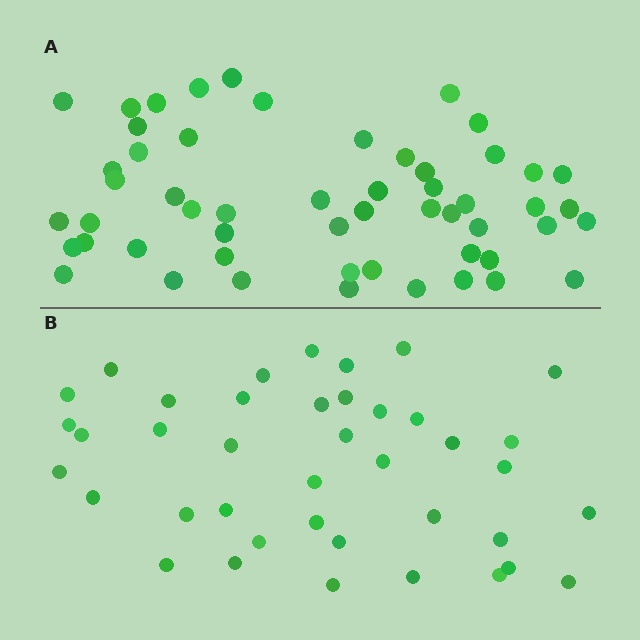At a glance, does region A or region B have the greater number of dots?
Region A (the top region) has more dots.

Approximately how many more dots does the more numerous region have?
Region A has approximately 15 more dots than region B.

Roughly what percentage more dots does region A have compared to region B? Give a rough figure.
About 35% more.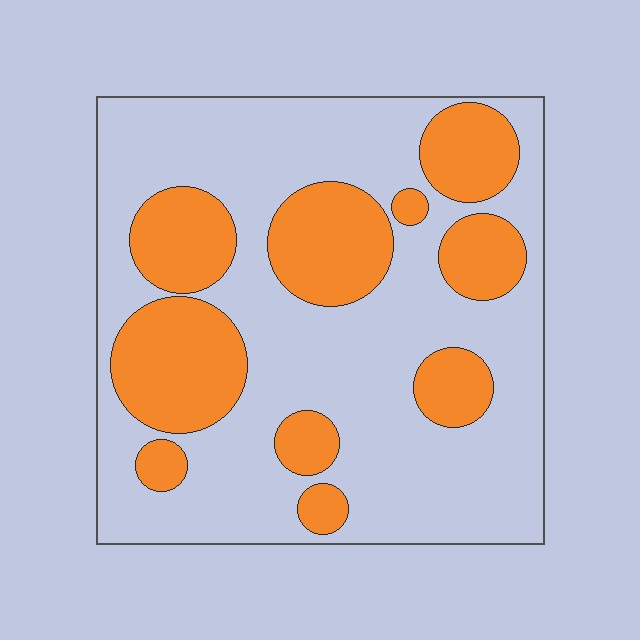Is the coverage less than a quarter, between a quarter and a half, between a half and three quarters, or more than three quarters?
Between a quarter and a half.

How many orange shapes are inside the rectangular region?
10.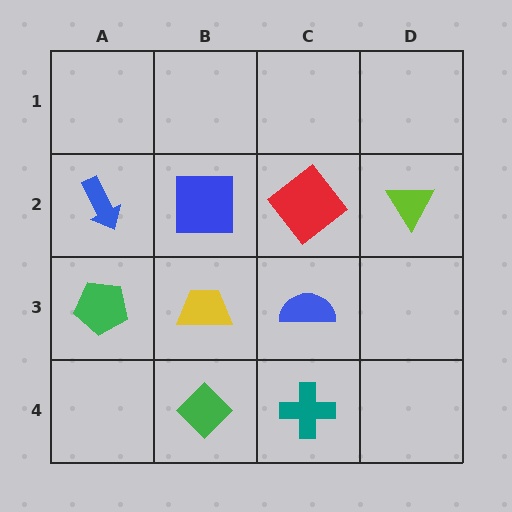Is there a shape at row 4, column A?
No, that cell is empty.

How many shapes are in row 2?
4 shapes.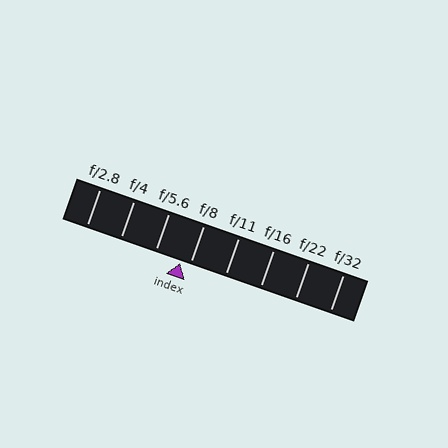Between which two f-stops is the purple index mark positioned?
The index mark is between f/5.6 and f/8.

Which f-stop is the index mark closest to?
The index mark is closest to f/8.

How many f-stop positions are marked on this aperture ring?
There are 8 f-stop positions marked.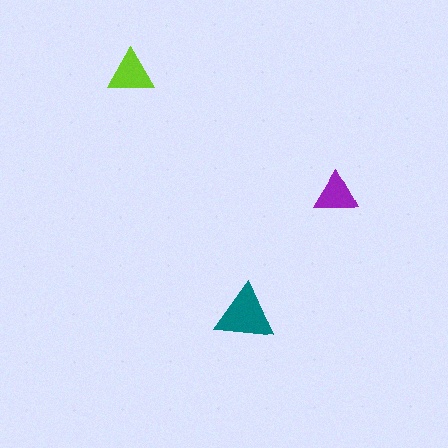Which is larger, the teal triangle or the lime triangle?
The teal one.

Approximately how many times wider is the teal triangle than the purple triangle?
About 1.5 times wider.